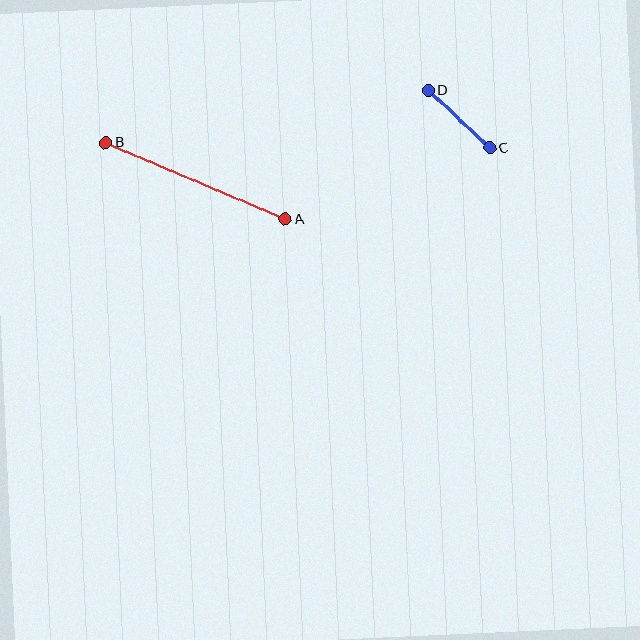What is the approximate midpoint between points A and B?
The midpoint is at approximately (195, 181) pixels.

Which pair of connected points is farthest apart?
Points A and B are farthest apart.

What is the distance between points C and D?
The distance is approximately 84 pixels.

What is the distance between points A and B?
The distance is approximately 195 pixels.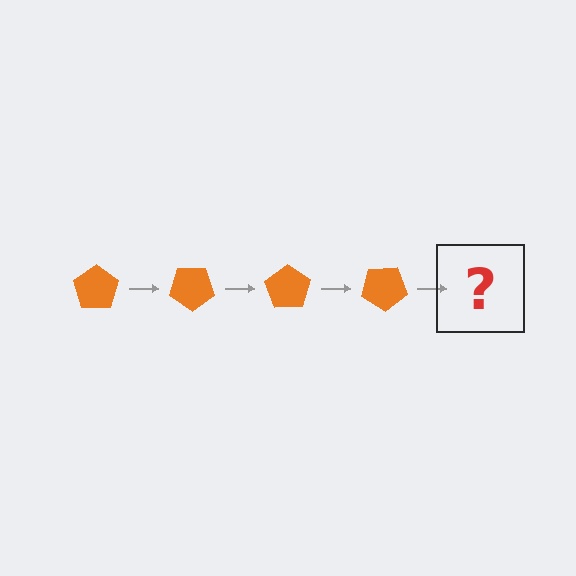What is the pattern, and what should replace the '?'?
The pattern is that the pentagon rotates 35 degrees each step. The '?' should be an orange pentagon rotated 140 degrees.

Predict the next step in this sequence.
The next step is an orange pentagon rotated 140 degrees.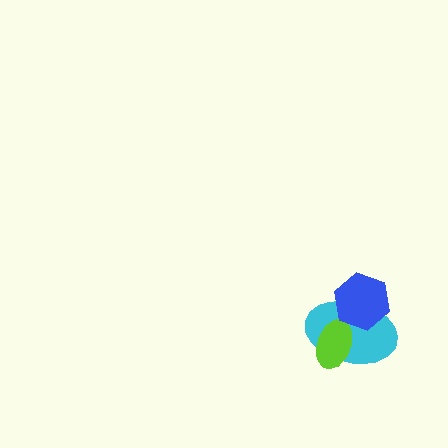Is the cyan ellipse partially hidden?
Yes, it is partially covered by another shape.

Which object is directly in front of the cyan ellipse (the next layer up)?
The lime ellipse is directly in front of the cyan ellipse.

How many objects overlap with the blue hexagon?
1 object overlaps with the blue hexagon.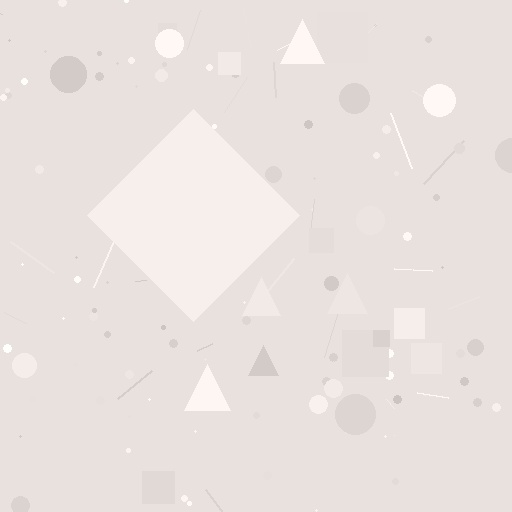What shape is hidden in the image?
A diamond is hidden in the image.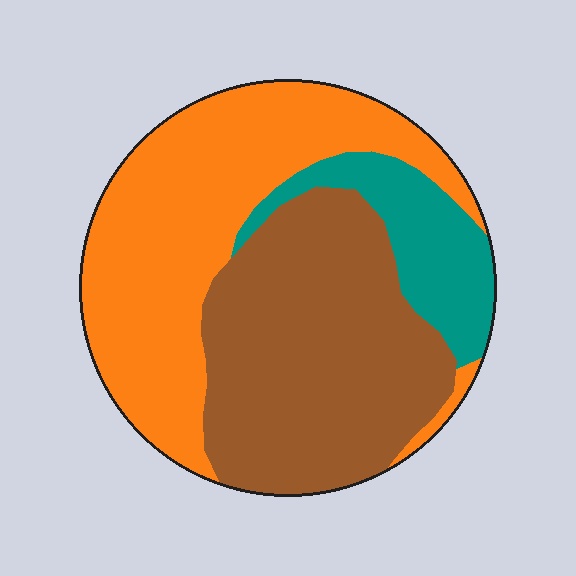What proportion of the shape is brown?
Brown takes up about two fifths (2/5) of the shape.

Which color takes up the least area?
Teal, at roughly 15%.